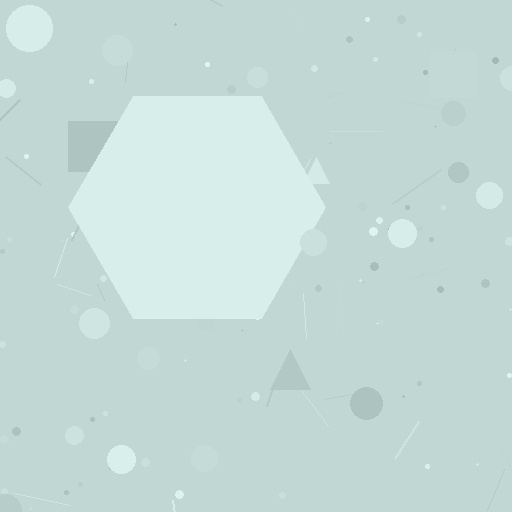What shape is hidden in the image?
A hexagon is hidden in the image.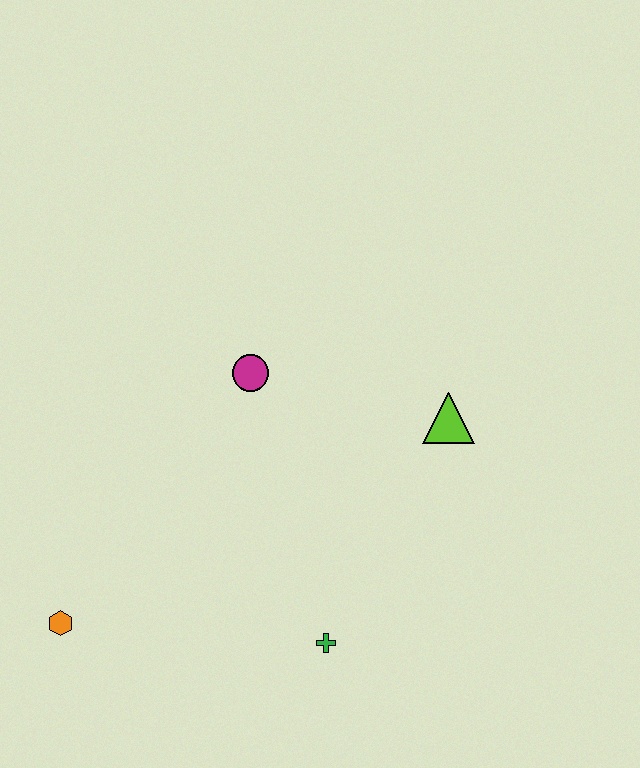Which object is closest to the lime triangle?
The magenta circle is closest to the lime triangle.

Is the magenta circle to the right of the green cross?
No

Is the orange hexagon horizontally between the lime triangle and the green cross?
No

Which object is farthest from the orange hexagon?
The lime triangle is farthest from the orange hexagon.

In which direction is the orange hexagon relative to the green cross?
The orange hexagon is to the left of the green cross.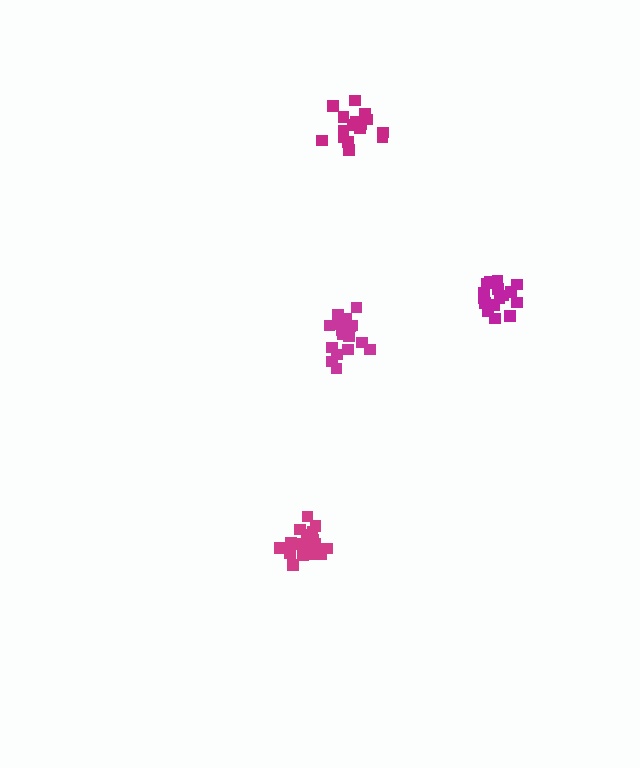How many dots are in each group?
Group 1: 17 dots, Group 2: 16 dots, Group 3: 18 dots, Group 4: 17 dots (68 total).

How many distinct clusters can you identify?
There are 4 distinct clusters.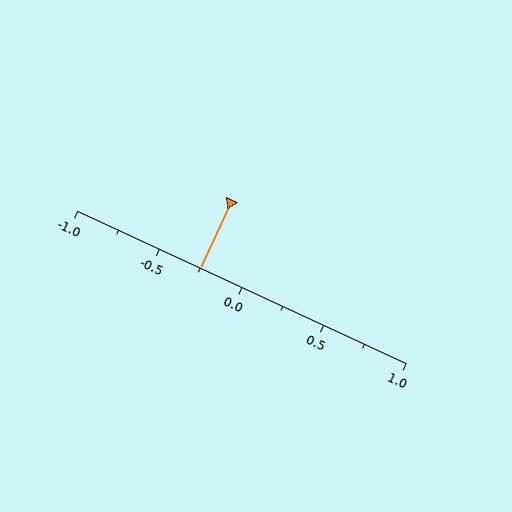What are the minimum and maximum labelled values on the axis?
The axis runs from -1.0 to 1.0.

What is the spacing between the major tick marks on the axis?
The major ticks are spaced 0.5 apart.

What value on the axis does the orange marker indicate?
The marker indicates approximately -0.25.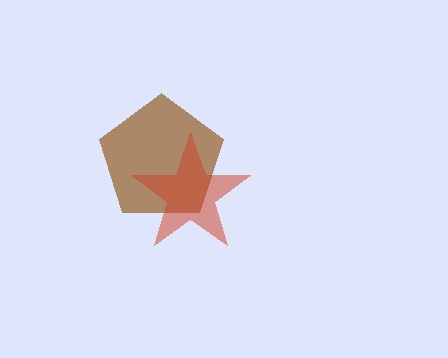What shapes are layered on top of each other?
The layered shapes are: a brown pentagon, a red star.